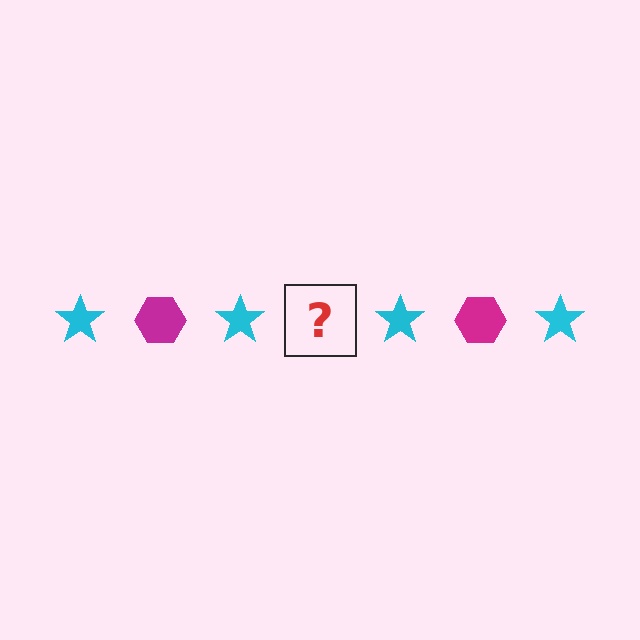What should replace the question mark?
The question mark should be replaced with a magenta hexagon.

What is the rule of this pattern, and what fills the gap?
The rule is that the pattern alternates between cyan star and magenta hexagon. The gap should be filled with a magenta hexagon.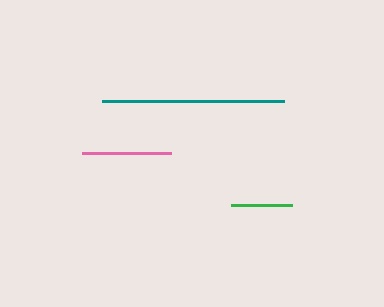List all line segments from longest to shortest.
From longest to shortest: teal, pink, green.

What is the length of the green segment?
The green segment is approximately 60 pixels long.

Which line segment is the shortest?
The green line is the shortest at approximately 60 pixels.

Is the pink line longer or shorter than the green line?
The pink line is longer than the green line.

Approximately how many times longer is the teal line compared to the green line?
The teal line is approximately 3.0 times the length of the green line.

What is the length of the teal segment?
The teal segment is approximately 182 pixels long.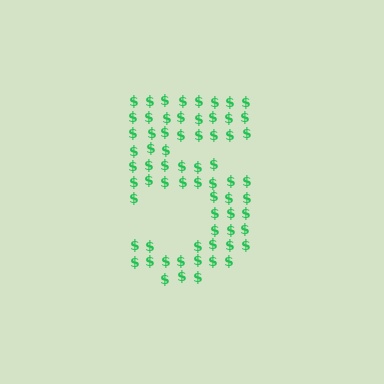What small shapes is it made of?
It is made of small dollar signs.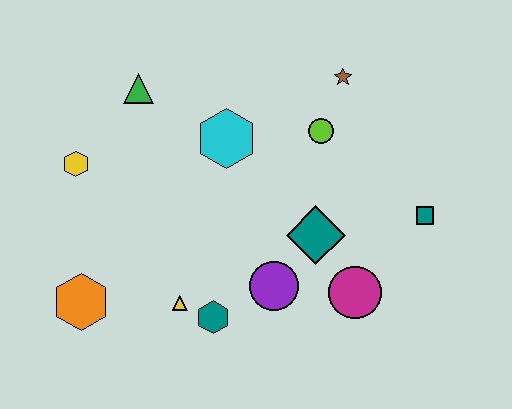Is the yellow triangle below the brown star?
Yes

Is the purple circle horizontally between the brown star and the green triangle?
Yes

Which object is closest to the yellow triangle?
The teal hexagon is closest to the yellow triangle.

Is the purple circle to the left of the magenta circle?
Yes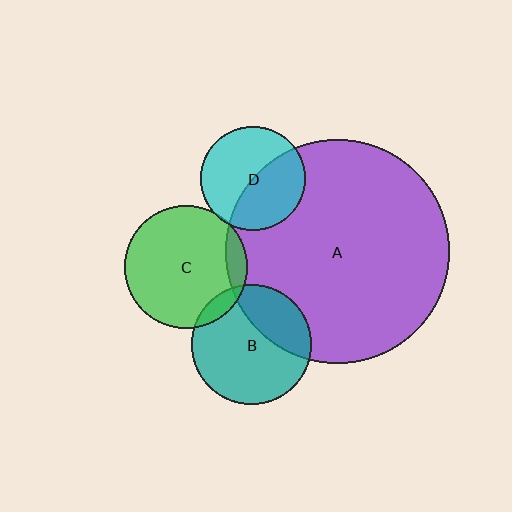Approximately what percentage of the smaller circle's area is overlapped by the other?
Approximately 45%.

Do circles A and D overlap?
Yes.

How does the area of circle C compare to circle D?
Approximately 1.4 times.